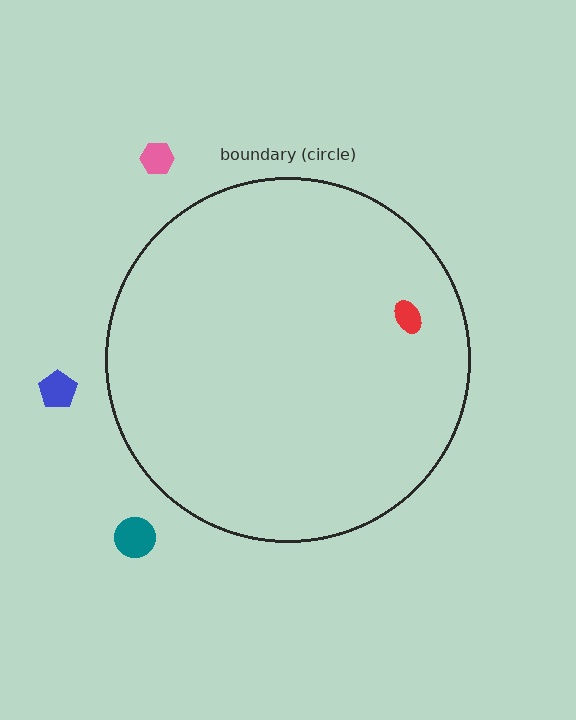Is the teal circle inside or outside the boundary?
Outside.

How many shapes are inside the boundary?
1 inside, 3 outside.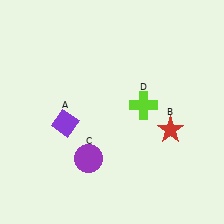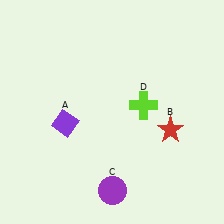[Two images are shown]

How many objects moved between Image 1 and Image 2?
1 object moved between the two images.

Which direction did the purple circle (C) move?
The purple circle (C) moved down.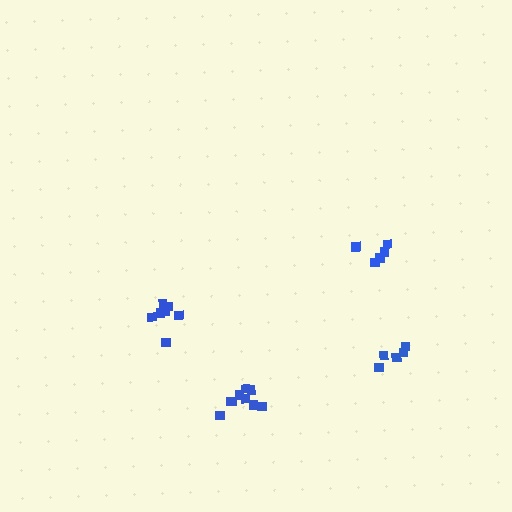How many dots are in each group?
Group 1: 7 dots, Group 2: 5 dots, Group 3: 5 dots, Group 4: 9 dots (26 total).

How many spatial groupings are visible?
There are 4 spatial groupings.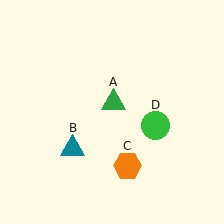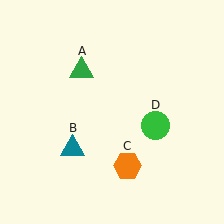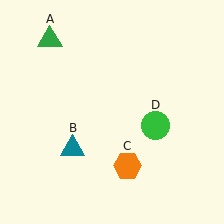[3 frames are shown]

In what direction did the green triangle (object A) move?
The green triangle (object A) moved up and to the left.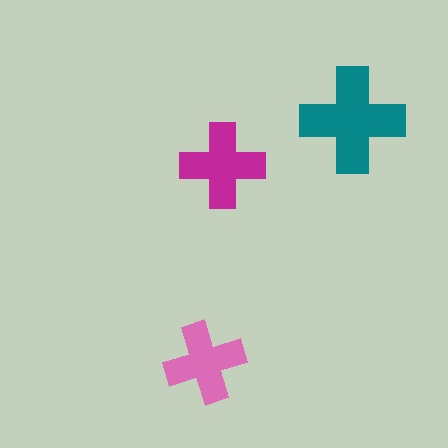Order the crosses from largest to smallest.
the teal one, the magenta one, the pink one.